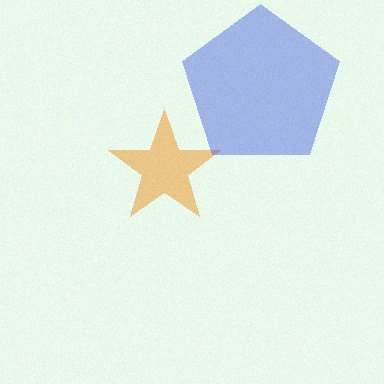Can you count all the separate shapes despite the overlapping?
Yes, there are 2 separate shapes.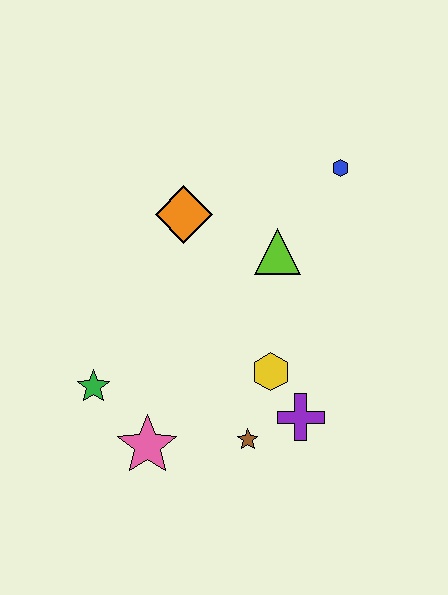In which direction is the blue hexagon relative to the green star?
The blue hexagon is to the right of the green star.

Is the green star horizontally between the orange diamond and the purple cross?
No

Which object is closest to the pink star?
The green star is closest to the pink star.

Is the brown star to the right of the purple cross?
No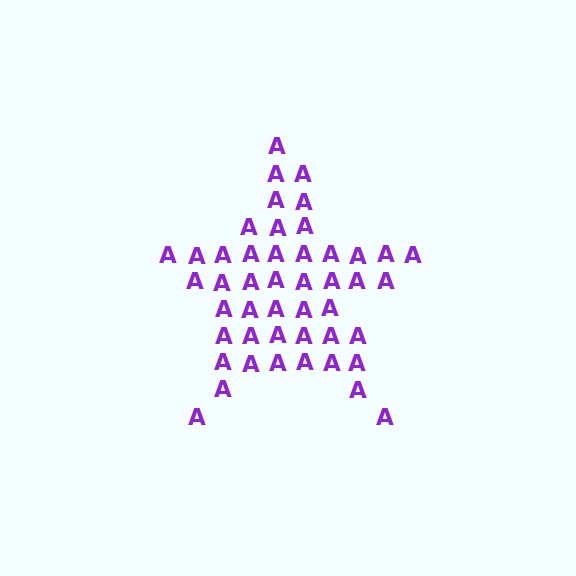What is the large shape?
The large shape is a star.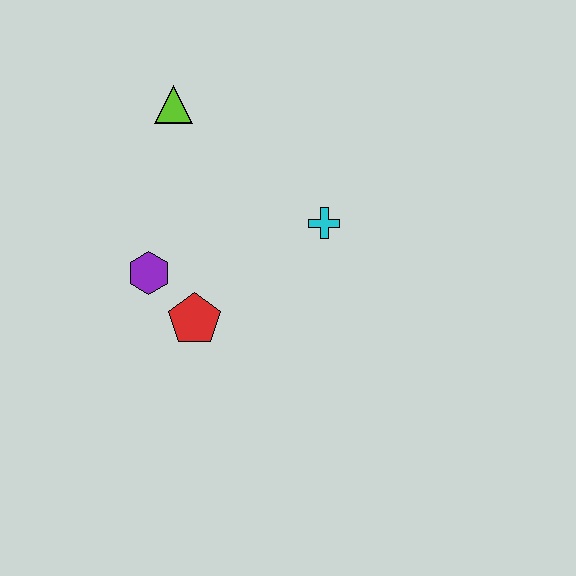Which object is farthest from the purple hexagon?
The cyan cross is farthest from the purple hexagon.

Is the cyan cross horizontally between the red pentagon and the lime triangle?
No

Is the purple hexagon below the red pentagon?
No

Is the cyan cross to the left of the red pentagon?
No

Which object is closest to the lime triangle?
The purple hexagon is closest to the lime triangle.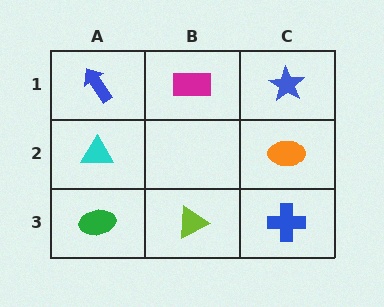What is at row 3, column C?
A blue cross.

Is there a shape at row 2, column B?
No, that cell is empty.